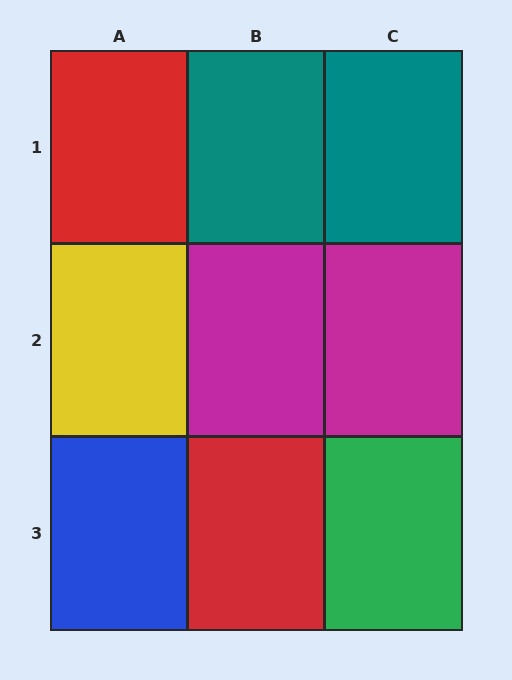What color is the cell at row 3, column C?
Green.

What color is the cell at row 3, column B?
Red.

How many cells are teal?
2 cells are teal.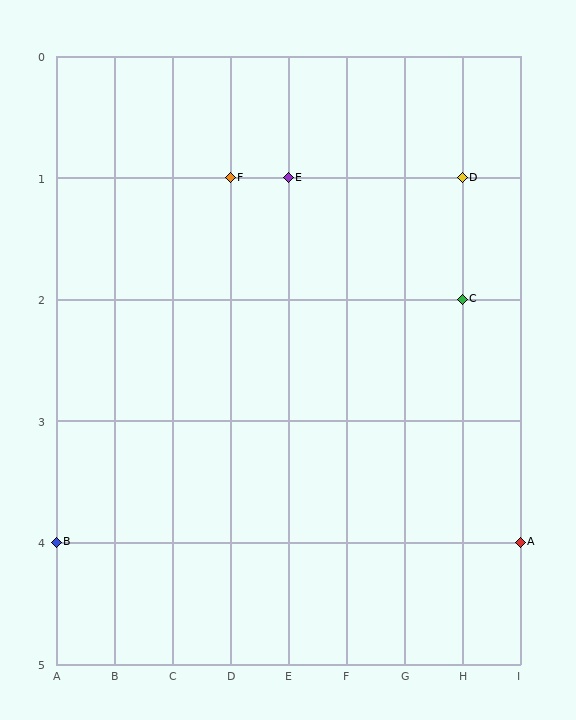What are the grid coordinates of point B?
Point B is at grid coordinates (A, 4).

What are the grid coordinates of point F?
Point F is at grid coordinates (D, 1).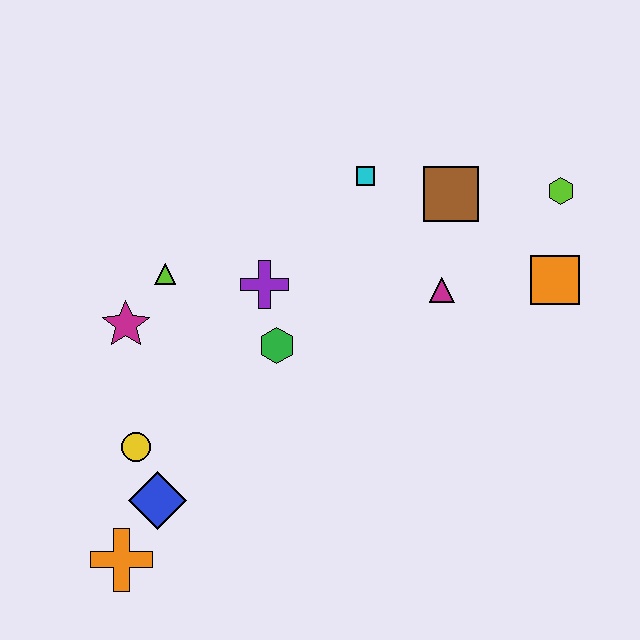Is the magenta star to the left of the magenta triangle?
Yes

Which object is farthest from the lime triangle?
The lime hexagon is farthest from the lime triangle.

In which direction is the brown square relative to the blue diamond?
The brown square is above the blue diamond.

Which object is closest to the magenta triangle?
The brown square is closest to the magenta triangle.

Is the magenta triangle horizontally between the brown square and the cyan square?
Yes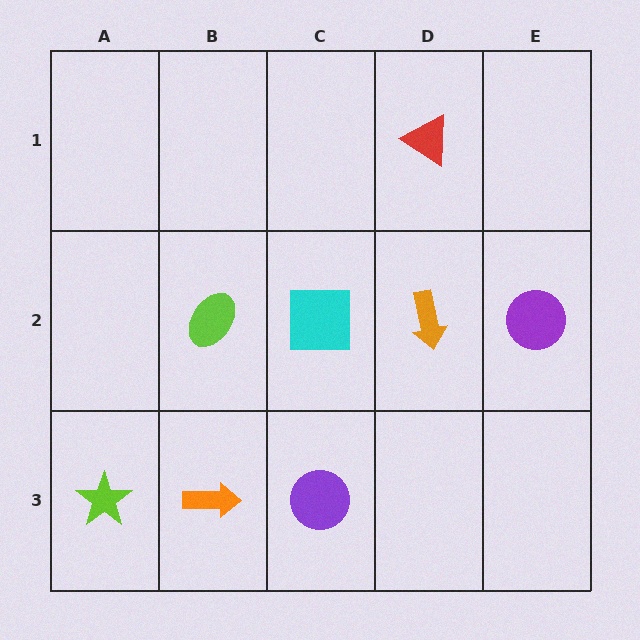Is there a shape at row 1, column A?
No, that cell is empty.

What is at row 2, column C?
A cyan square.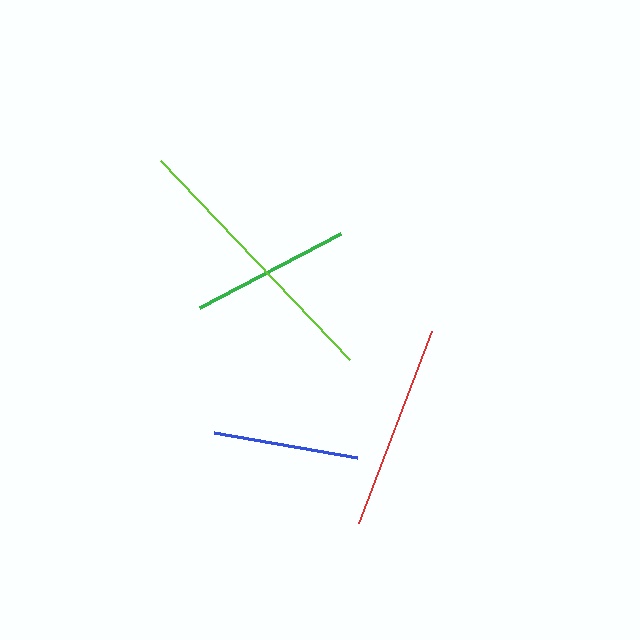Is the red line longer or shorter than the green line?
The red line is longer than the green line.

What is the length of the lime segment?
The lime segment is approximately 274 pixels long.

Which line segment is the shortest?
The blue line is the shortest at approximately 145 pixels.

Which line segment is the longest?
The lime line is the longest at approximately 274 pixels.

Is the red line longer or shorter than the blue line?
The red line is longer than the blue line.